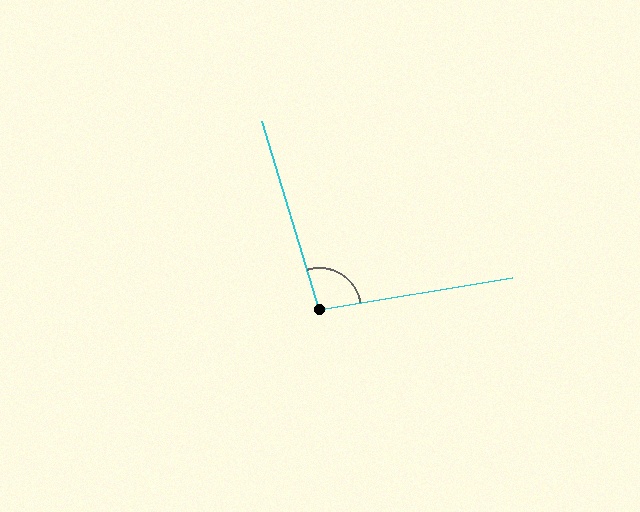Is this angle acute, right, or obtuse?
It is obtuse.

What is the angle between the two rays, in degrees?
Approximately 97 degrees.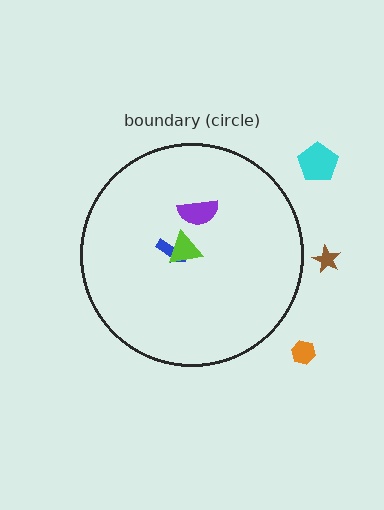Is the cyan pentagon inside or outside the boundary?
Outside.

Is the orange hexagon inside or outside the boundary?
Outside.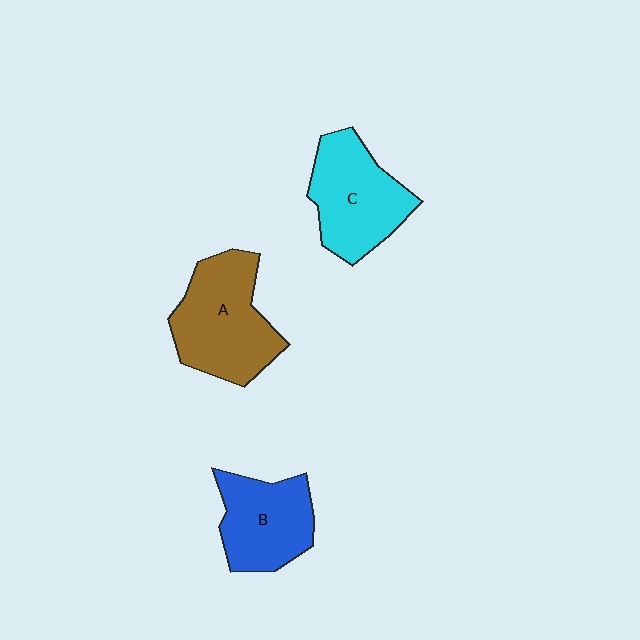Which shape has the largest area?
Shape A (brown).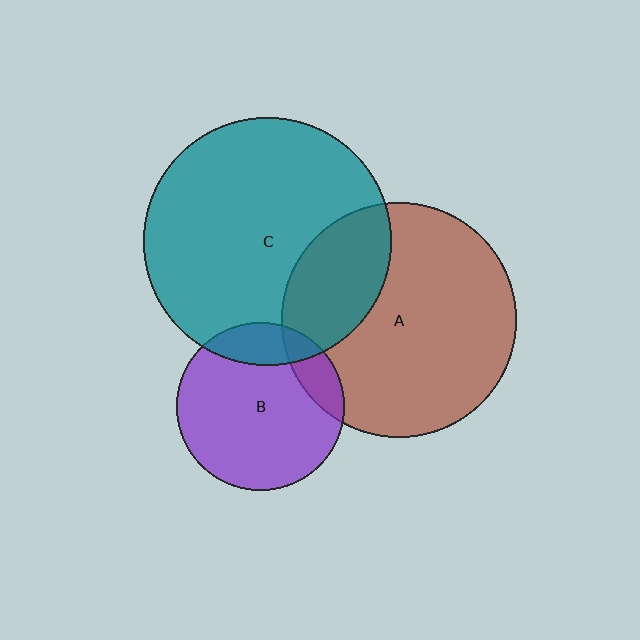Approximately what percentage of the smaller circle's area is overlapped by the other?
Approximately 15%.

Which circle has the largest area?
Circle C (teal).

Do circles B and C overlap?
Yes.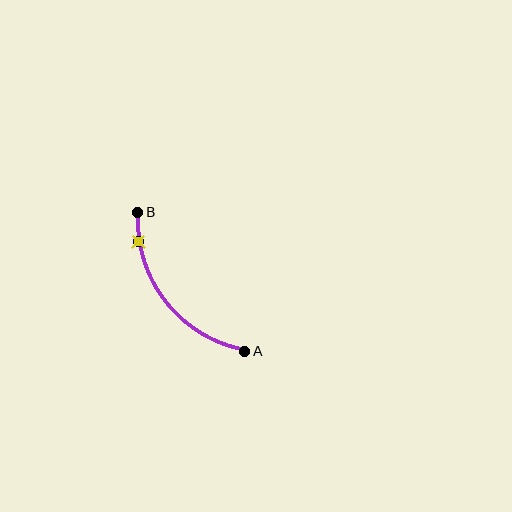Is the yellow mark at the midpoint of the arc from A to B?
No. The yellow mark lies on the arc but is closer to endpoint B. The arc midpoint would be at the point on the curve equidistant along the arc from both A and B.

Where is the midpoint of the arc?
The arc midpoint is the point on the curve farthest from the straight line joining A and B. It sits below and to the left of that line.